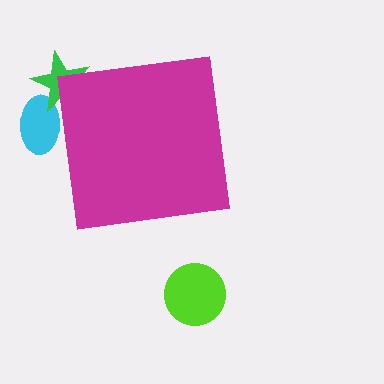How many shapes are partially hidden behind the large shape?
2 shapes are partially hidden.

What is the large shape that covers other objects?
A magenta square.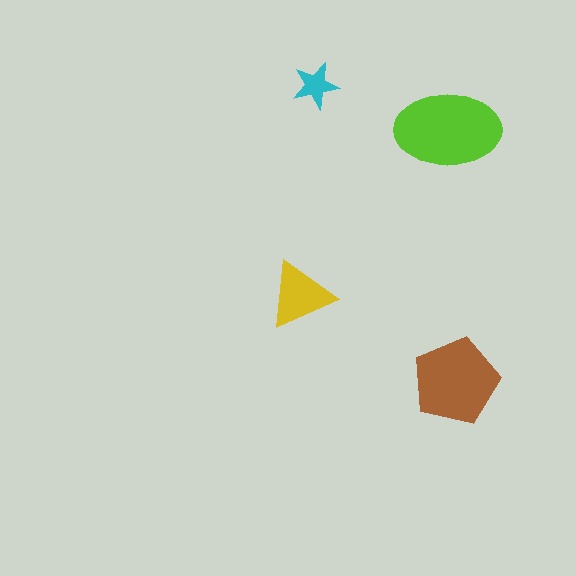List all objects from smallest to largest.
The cyan star, the yellow triangle, the brown pentagon, the lime ellipse.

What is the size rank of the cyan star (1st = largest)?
4th.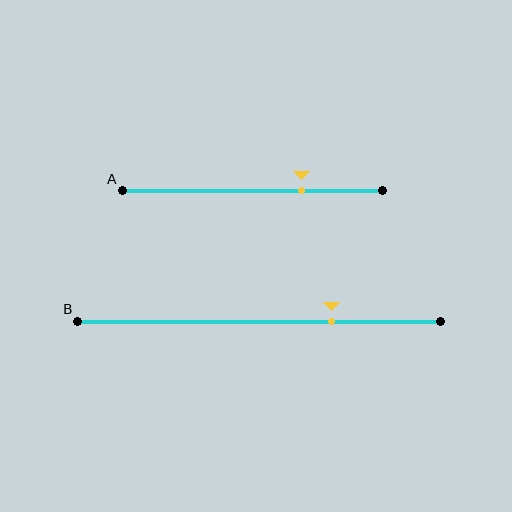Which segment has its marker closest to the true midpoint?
Segment A has its marker closest to the true midpoint.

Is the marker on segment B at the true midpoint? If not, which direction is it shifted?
No, the marker on segment B is shifted to the right by about 20% of the segment length.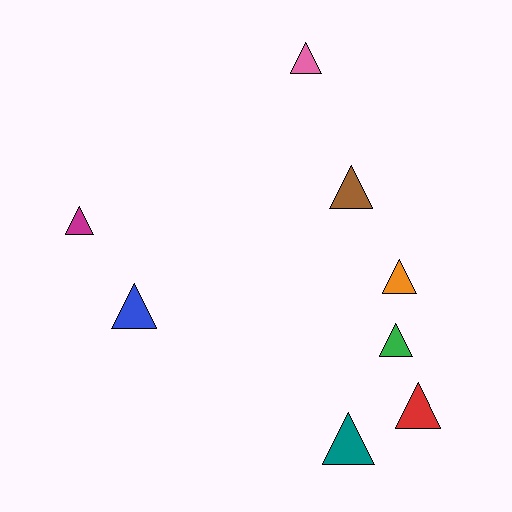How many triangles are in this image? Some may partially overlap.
There are 8 triangles.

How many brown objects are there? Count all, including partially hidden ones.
There is 1 brown object.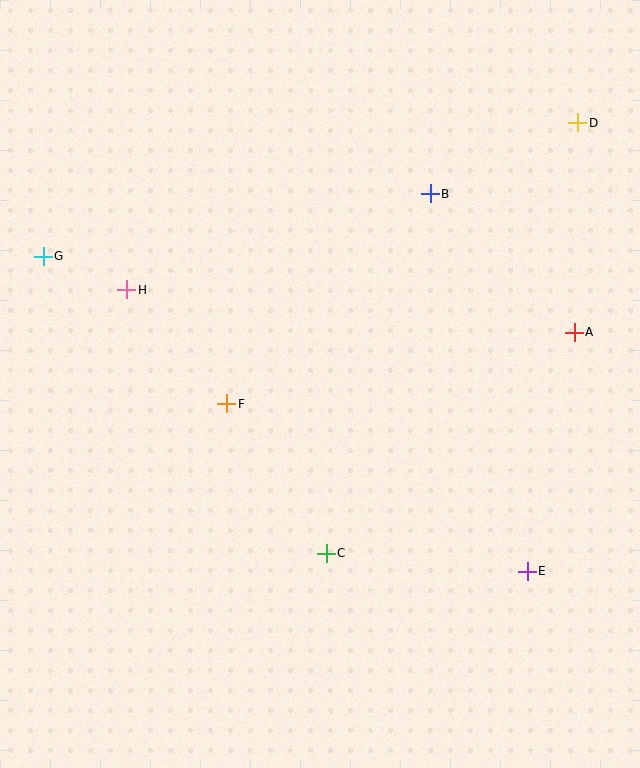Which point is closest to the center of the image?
Point F at (227, 404) is closest to the center.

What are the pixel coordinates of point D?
Point D is at (577, 123).